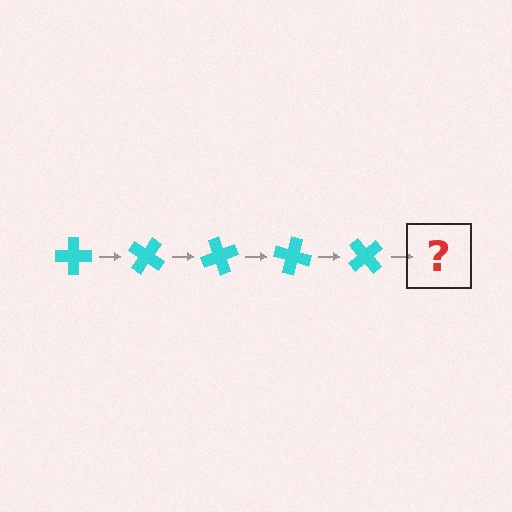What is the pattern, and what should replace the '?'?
The pattern is that the cross rotates 35 degrees each step. The '?' should be a cyan cross rotated 175 degrees.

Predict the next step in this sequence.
The next step is a cyan cross rotated 175 degrees.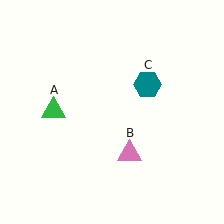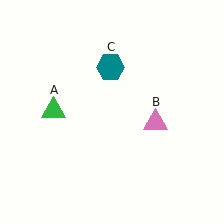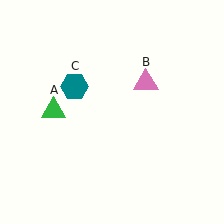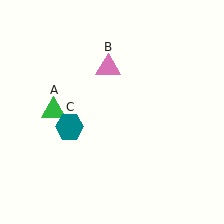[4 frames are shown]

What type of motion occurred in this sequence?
The pink triangle (object B), teal hexagon (object C) rotated counterclockwise around the center of the scene.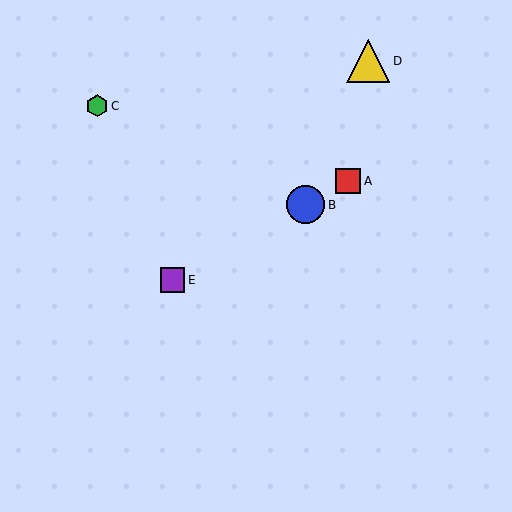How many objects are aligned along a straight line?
3 objects (A, B, E) are aligned along a straight line.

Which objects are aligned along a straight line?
Objects A, B, E are aligned along a straight line.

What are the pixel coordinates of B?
Object B is at (306, 205).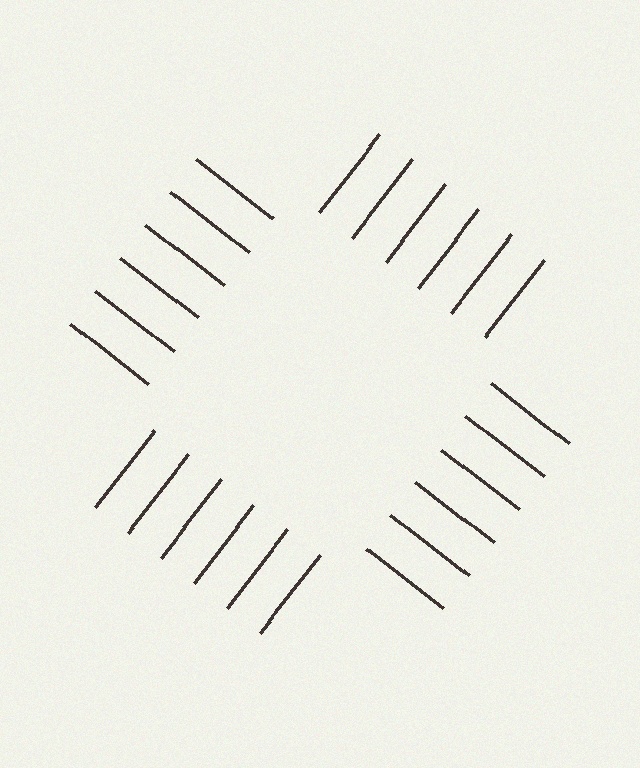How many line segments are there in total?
24 — 6 along each of the 4 edges.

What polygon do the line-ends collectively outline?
An illusory square — the line segments terminate on its edges but no continuous stroke is drawn.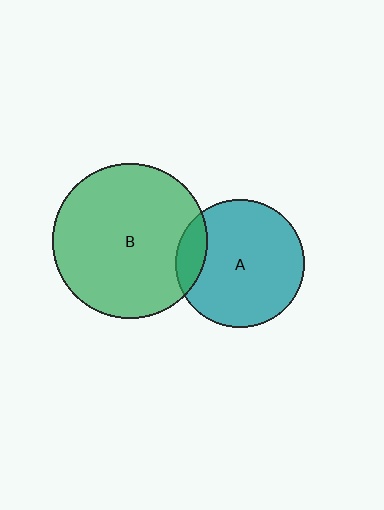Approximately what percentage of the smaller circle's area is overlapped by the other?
Approximately 15%.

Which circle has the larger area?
Circle B (green).